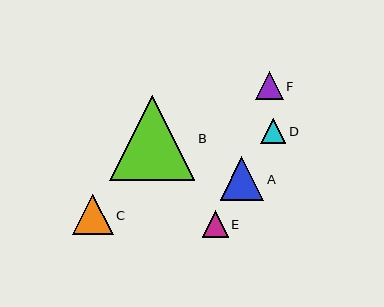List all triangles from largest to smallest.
From largest to smallest: B, A, C, F, E, D.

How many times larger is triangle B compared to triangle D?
Triangle B is approximately 3.4 times the size of triangle D.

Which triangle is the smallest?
Triangle D is the smallest with a size of approximately 25 pixels.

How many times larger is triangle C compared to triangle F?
Triangle C is approximately 1.4 times the size of triangle F.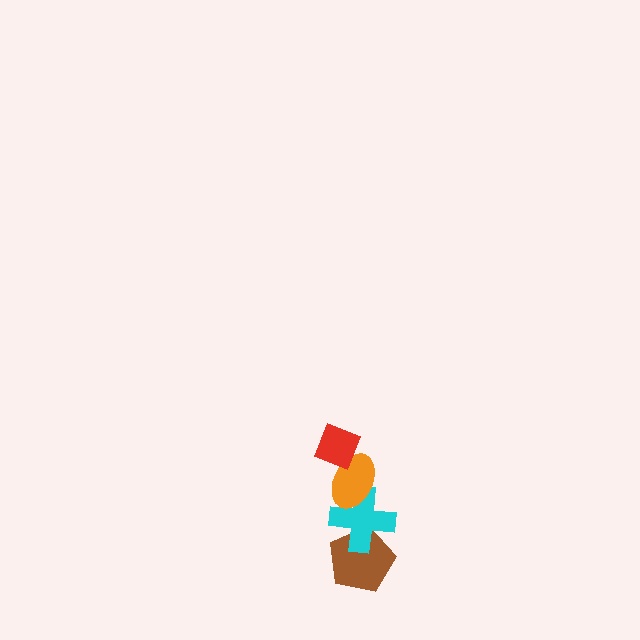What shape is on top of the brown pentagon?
The cyan cross is on top of the brown pentagon.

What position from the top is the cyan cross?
The cyan cross is 3rd from the top.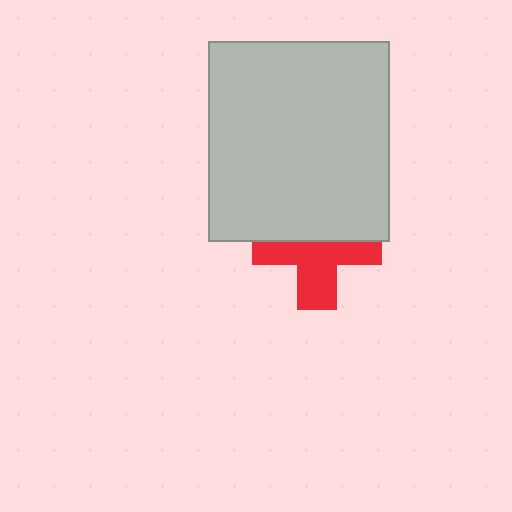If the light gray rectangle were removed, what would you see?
You would see the complete red cross.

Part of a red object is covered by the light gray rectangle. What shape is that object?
It is a cross.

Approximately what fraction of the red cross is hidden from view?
Roughly 45% of the red cross is hidden behind the light gray rectangle.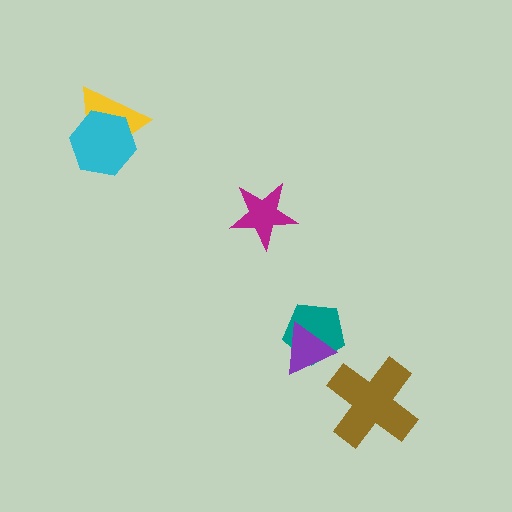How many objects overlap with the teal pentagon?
1 object overlaps with the teal pentagon.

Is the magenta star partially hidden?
No, no other shape covers it.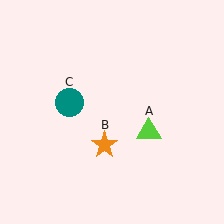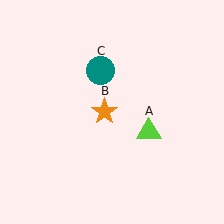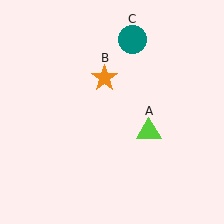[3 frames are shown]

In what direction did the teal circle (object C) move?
The teal circle (object C) moved up and to the right.